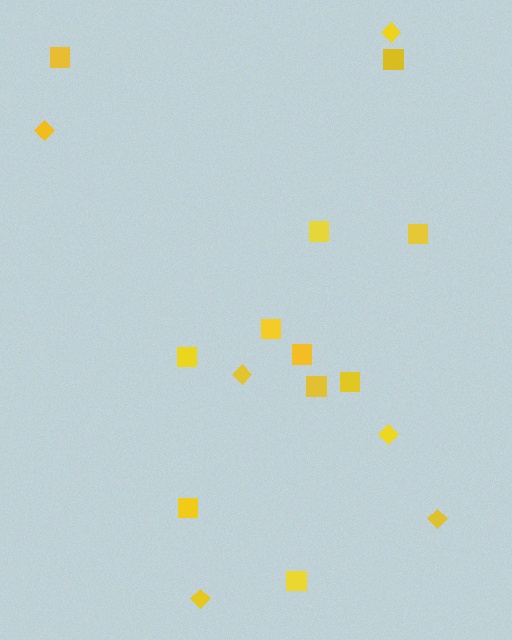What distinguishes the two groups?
There are 2 groups: one group of squares (11) and one group of diamonds (6).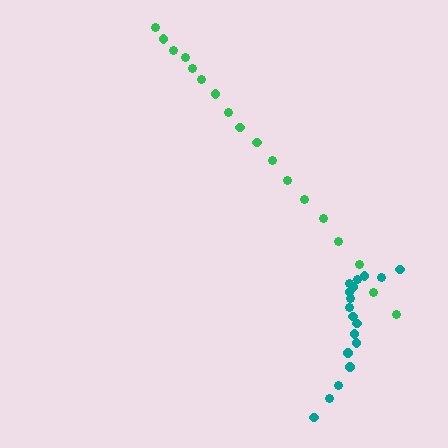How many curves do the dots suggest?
There are 2 distinct paths.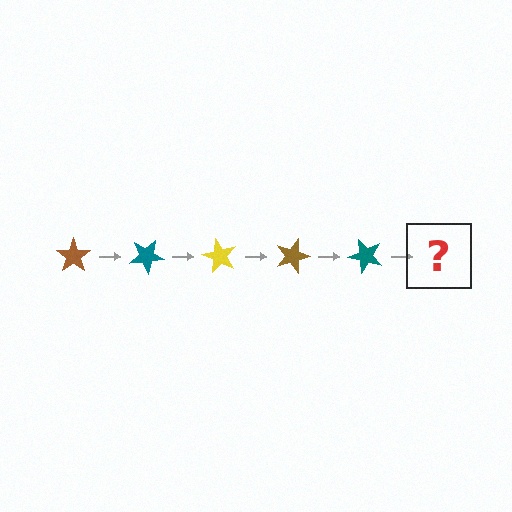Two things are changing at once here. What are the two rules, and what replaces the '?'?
The two rules are that it rotates 30 degrees each step and the color cycles through brown, teal, and yellow. The '?' should be a yellow star, rotated 150 degrees from the start.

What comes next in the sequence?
The next element should be a yellow star, rotated 150 degrees from the start.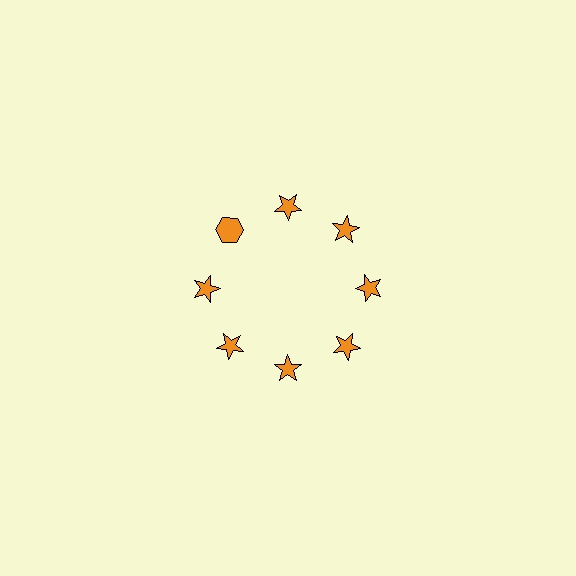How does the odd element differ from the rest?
It has a different shape: hexagon instead of star.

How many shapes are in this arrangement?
There are 8 shapes arranged in a ring pattern.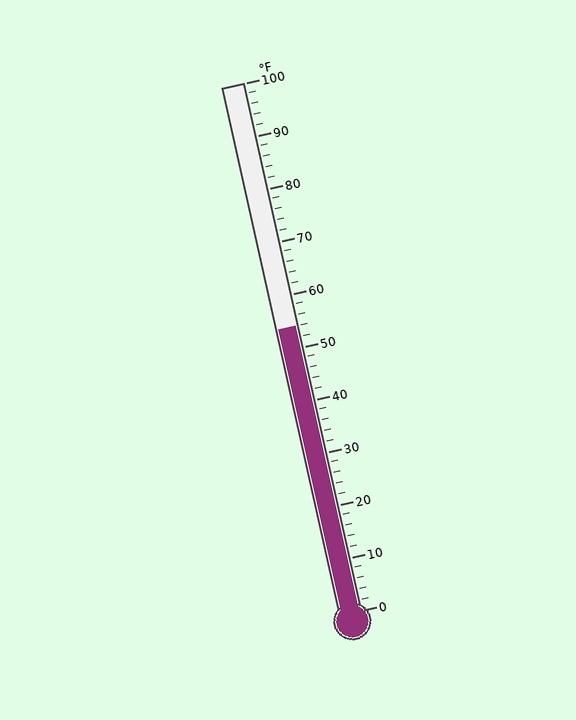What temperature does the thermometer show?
The thermometer shows approximately 54°F.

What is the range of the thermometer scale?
The thermometer scale ranges from 0°F to 100°F.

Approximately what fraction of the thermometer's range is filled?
The thermometer is filled to approximately 55% of its range.